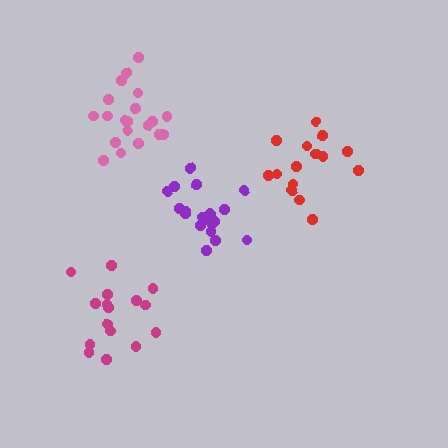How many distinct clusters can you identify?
There are 4 distinct clusters.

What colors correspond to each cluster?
The clusters are colored: pink, purple, red, magenta.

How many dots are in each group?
Group 1: 20 dots, Group 2: 20 dots, Group 3: 15 dots, Group 4: 16 dots (71 total).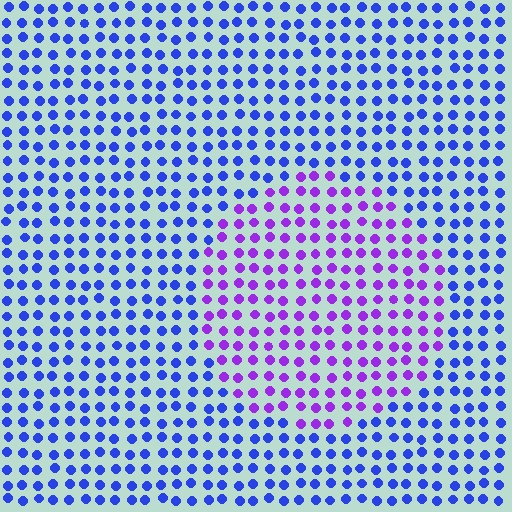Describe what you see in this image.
The image is filled with small blue elements in a uniform arrangement. A circle-shaped region is visible where the elements are tinted to a slightly different hue, forming a subtle color boundary.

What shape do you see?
I see a circle.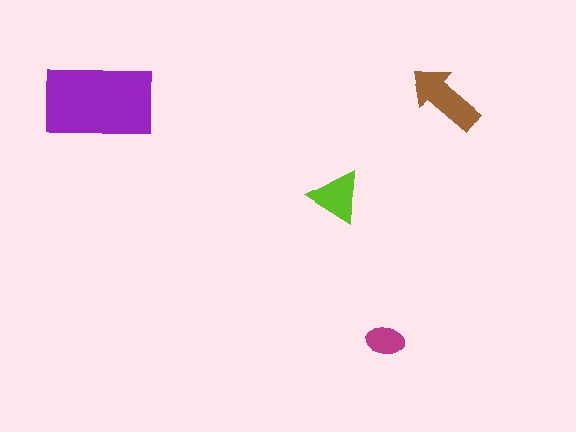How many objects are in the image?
There are 4 objects in the image.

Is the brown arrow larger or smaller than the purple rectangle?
Smaller.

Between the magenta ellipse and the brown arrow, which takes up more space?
The brown arrow.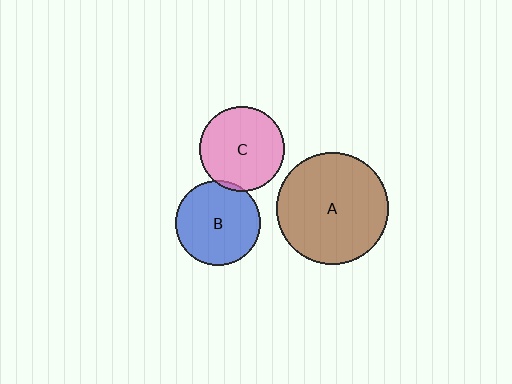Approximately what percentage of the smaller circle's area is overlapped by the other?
Approximately 5%.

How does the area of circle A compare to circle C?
Approximately 1.7 times.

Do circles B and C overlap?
Yes.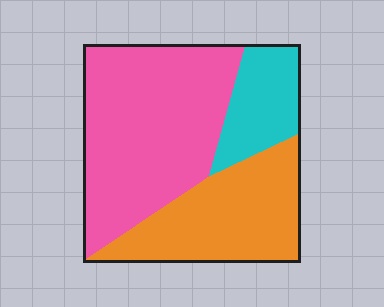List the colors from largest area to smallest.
From largest to smallest: pink, orange, cyan.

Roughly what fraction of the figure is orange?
Orange covers 33% of the figure.